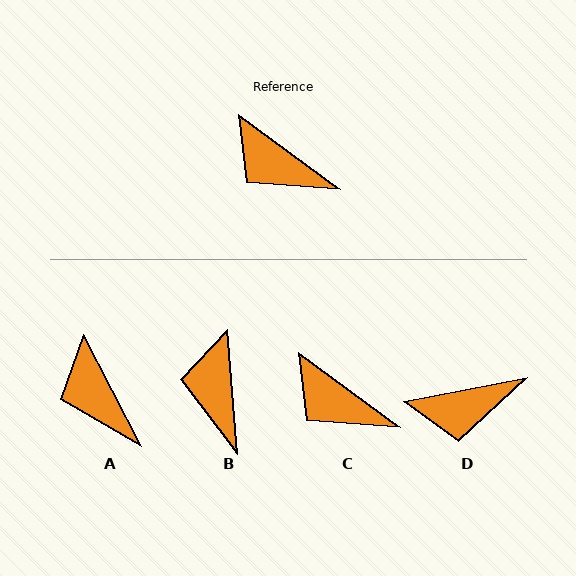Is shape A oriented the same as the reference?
No, it is off by about 26 degrees.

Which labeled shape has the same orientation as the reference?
C.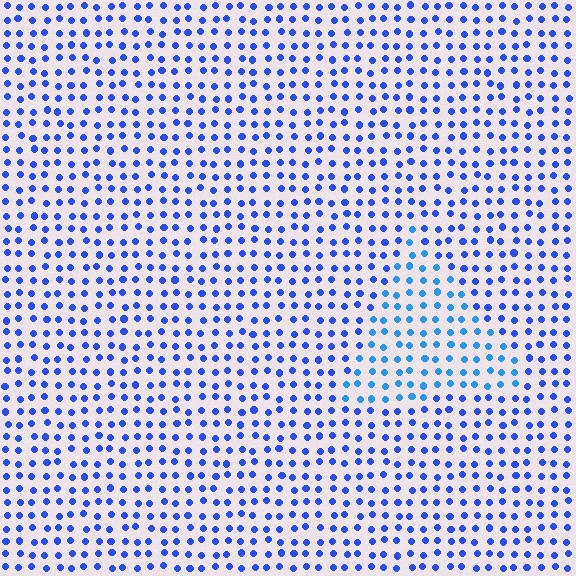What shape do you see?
I see a triangle.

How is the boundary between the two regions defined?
The boundary is defined purely by a slight shift in hue (about 24 degrees). Spacing, size, and orientation are identical on both sides.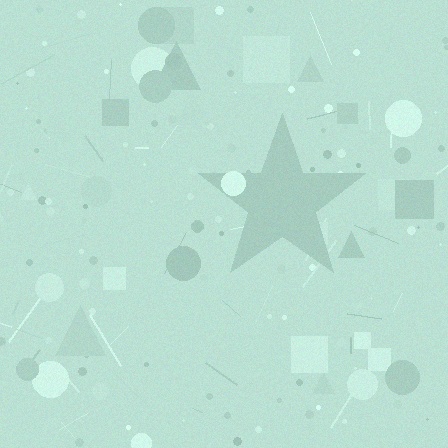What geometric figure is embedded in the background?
A star is embedded in the background.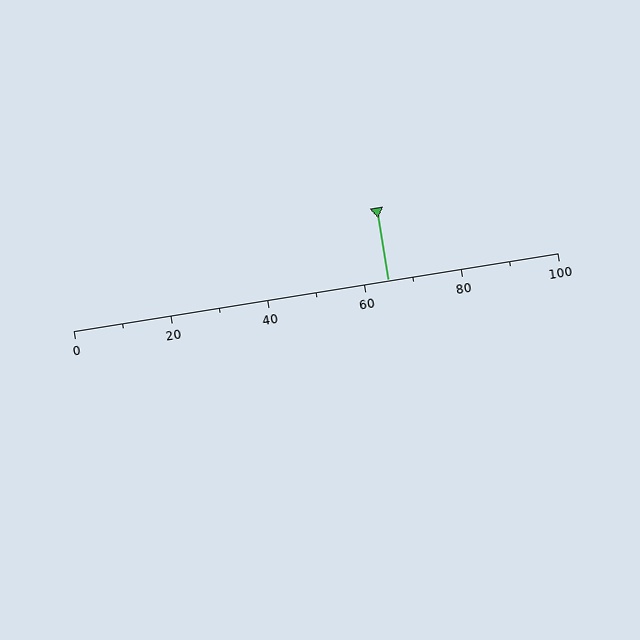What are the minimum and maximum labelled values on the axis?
The axis runs from 0 to 100.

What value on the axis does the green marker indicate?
The marker indicates approximately 65.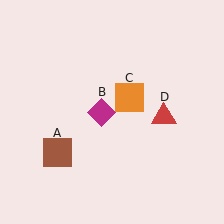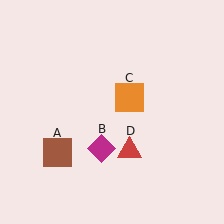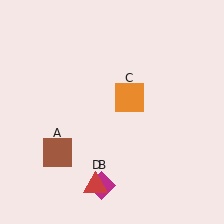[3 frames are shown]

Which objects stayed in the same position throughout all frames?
Brown square (object A) and orange square (object C) remained stationary.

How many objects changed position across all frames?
2 objects changed position: magenta diamond (object B), red triangle (object D).